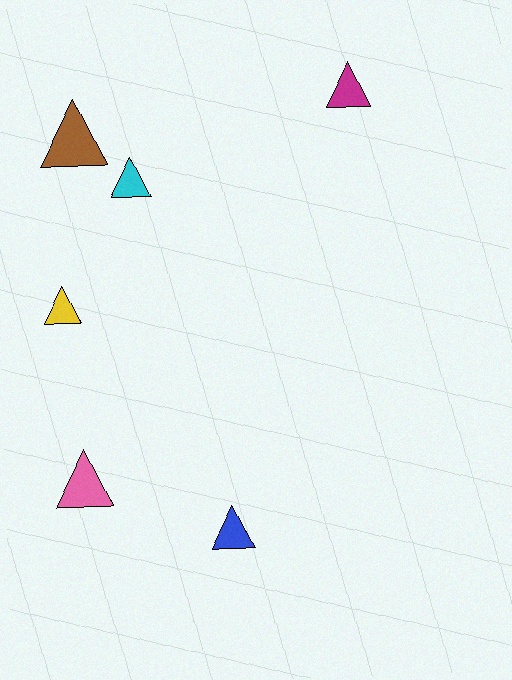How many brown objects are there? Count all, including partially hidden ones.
There is 1 brown object.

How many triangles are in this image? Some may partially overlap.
There are 6 triangles.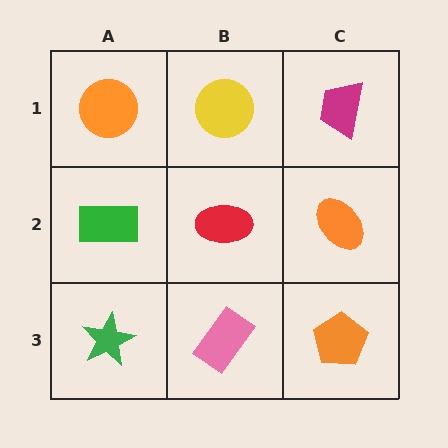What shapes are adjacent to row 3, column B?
A red ellipse (row 2, column B), a green star (row 3, column A), an orange pentagon (row 3, column C).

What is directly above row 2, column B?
A yellow circle.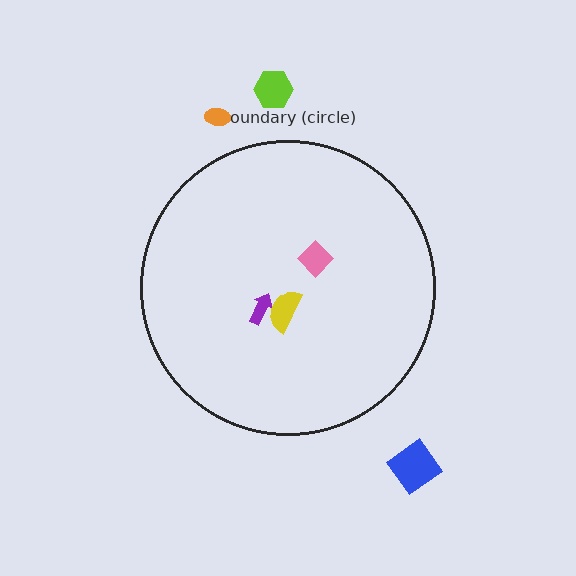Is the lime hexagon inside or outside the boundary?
Outside.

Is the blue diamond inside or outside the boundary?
Outside.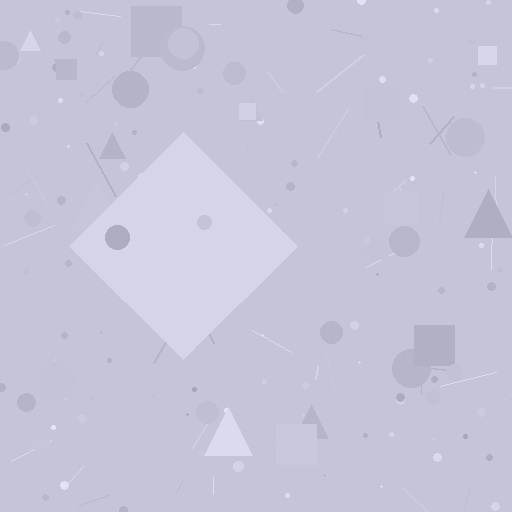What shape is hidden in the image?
A diamond is hidden in the image.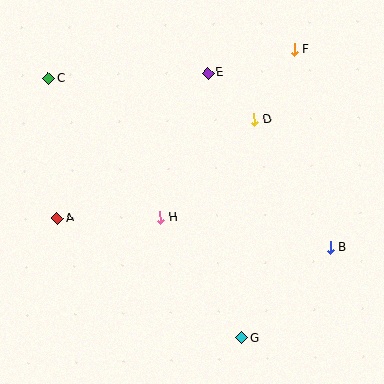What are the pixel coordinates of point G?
Point G is at (242, 338).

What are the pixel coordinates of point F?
Point F is at (294, 49).